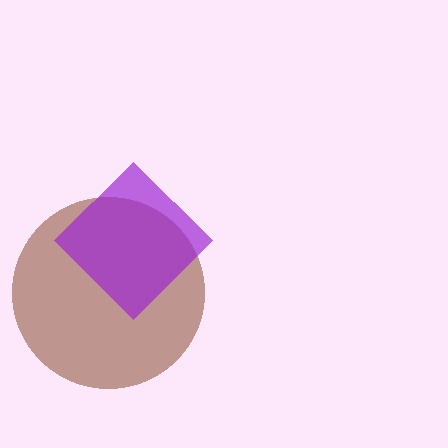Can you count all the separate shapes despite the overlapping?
Yes, there are 2 separate shapes.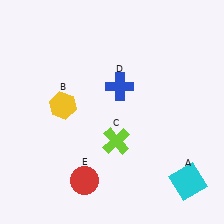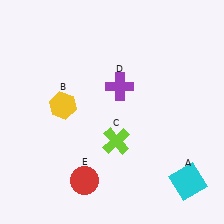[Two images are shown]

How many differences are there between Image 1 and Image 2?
There is 1 difference between the two images.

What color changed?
The cross (D) changed from blue in Image 1 to purple in Image 2.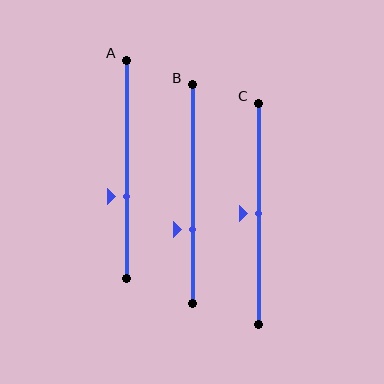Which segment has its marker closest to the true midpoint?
Segment C has its marker closest to the true midpoint.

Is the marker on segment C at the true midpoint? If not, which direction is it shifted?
Yes, the marker on segment C is at the true midpoint.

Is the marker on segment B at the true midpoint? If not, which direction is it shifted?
No, the marker on segment B is shifted downward by about 16% of the segment length.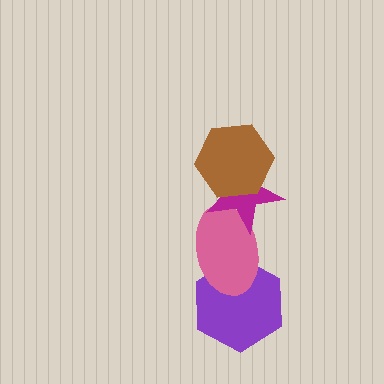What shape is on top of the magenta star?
The brown hexagon is on top of the magenta star.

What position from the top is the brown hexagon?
The brown hexagon is 1st from the top.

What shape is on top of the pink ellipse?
The magenta star is on top of the pink ellipse.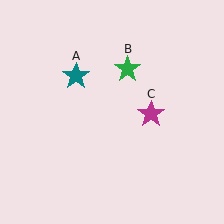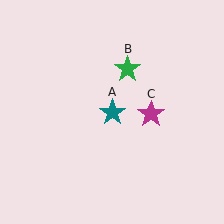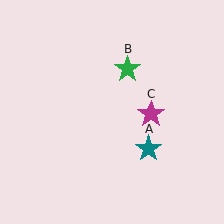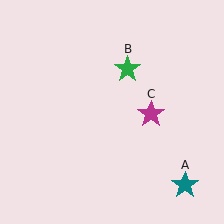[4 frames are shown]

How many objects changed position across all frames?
1 object changed position: teal star (object A).